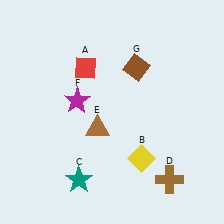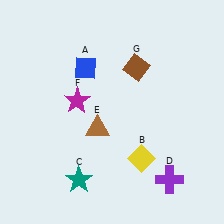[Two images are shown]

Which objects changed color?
A changed from red to blue. D changed from brown to purple.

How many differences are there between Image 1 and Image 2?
There are 2 differences between the two images.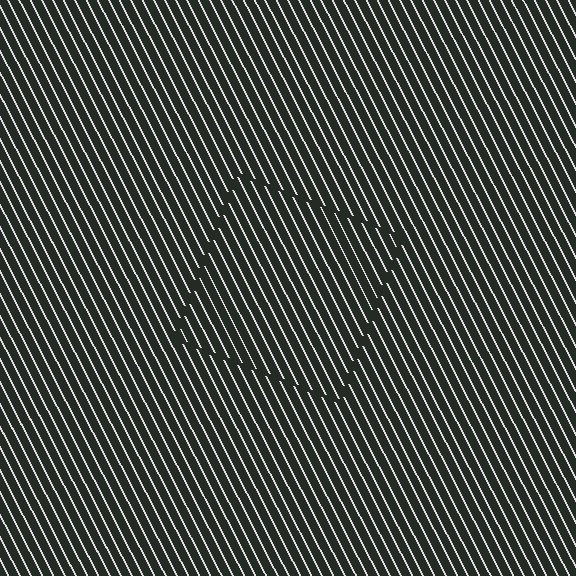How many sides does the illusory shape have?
4 sides — the line-ends trace a square.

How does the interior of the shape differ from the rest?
The interior of the shape contains the same grating, shifted by half a period — the contour is defined by the phase discontinuity where line-ends from the inner and outer gratings abut.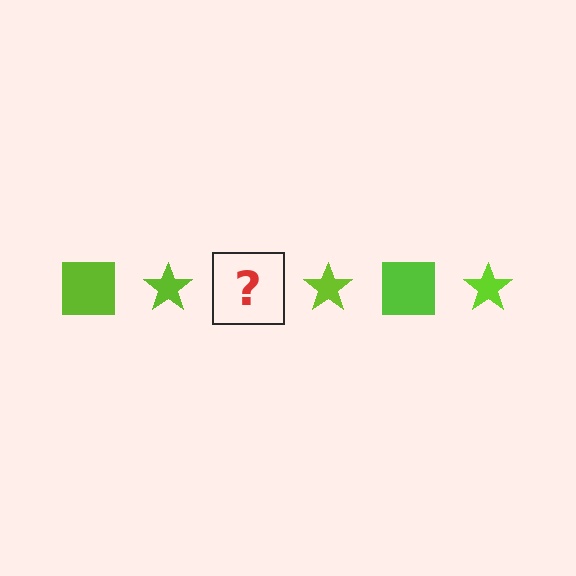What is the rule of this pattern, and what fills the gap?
The rule is that the pattern cycles through square, star shapes in lime. The gap should be filled with a lime square.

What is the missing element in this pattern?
The missing element is a lime square.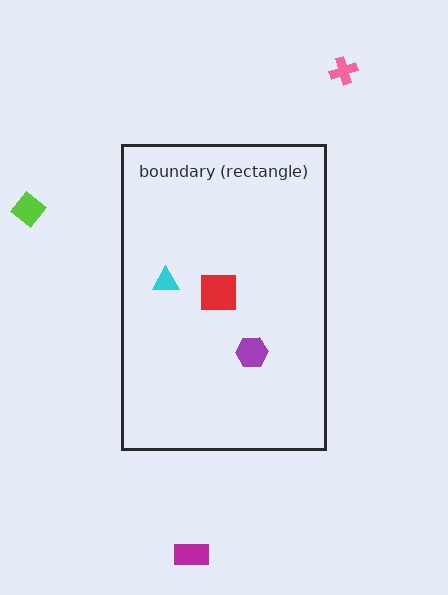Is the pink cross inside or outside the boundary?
Outside.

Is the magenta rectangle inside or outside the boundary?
Outside.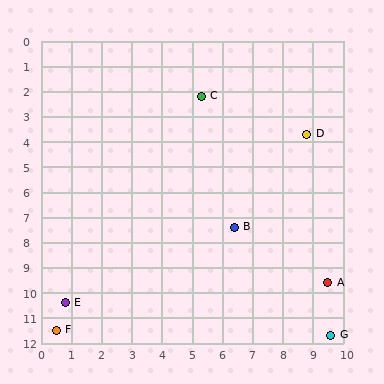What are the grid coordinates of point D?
Point D is at approximately (8.8, 3.7).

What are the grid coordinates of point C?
Point C is at approximately (5.3, 2.2).